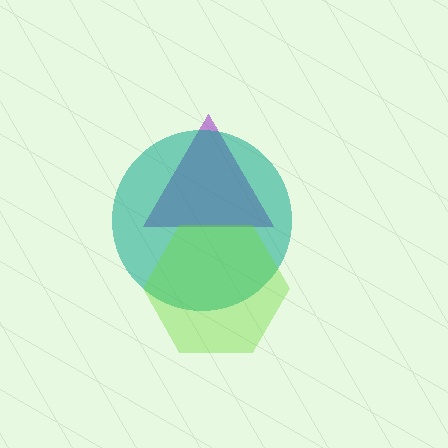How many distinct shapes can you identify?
There are 3 distinct shapes: a purple triangle, a teal circle, a lime hexagon.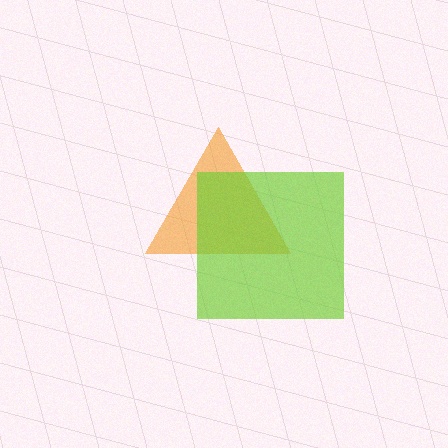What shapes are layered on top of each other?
The layered shapes are: an orange triangle, a lime square.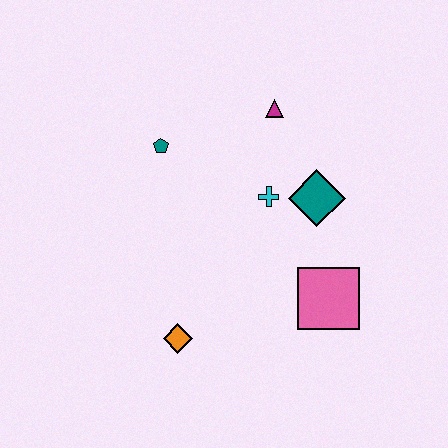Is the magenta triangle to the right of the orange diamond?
Yes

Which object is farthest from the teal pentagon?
The pink square is farthest from the teal pentagon.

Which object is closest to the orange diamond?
The pink square is closest to the orange diamond.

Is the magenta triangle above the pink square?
Yes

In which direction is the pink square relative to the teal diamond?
The pink square is below the teal diamond.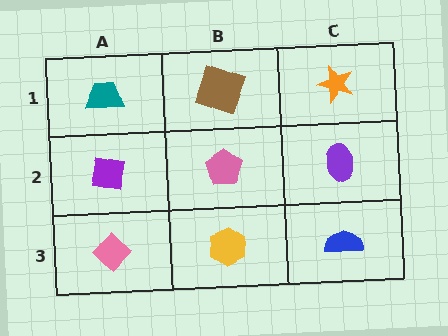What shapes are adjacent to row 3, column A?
A purple square (row 2, column A), a yellow hexagon (row 3, column B).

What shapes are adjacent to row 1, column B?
A pink pentagon (row 2, column B), a teal trapezoid (row 1, column A), an orange star (row 1, column C).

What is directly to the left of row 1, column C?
A brown square.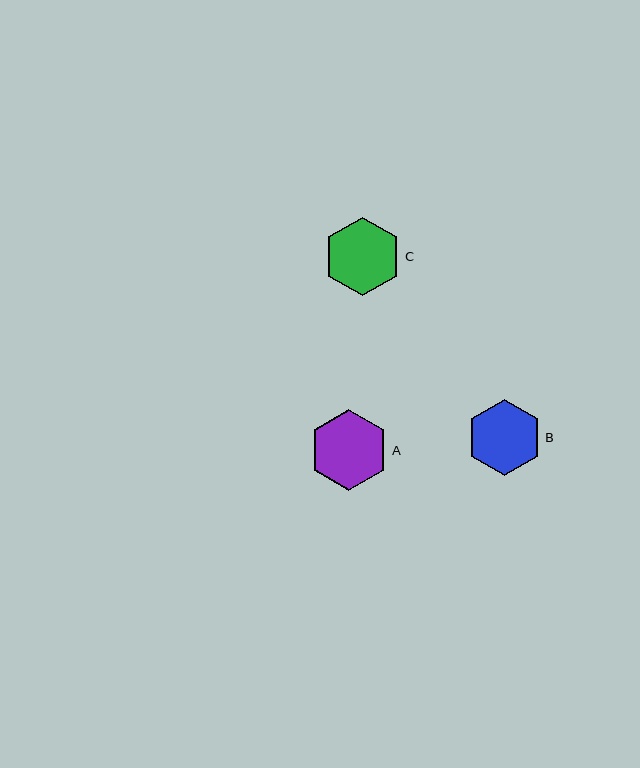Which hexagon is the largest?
Hexagon A is the largest with a size of approximately 80 pixels.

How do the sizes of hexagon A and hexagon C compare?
Hexagon A and hexagon C are approximately the same size.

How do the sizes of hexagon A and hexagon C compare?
Hexagon A and hexagon C are approximately the same size.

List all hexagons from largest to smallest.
From largest to smallest: A, C, B.